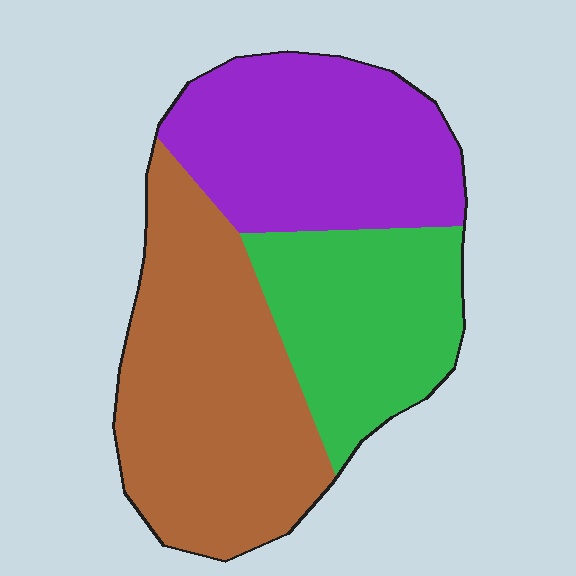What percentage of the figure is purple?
Purple takes up about one third (1/3) of the figure.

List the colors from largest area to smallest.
From largest to smallest: brown, purple, green.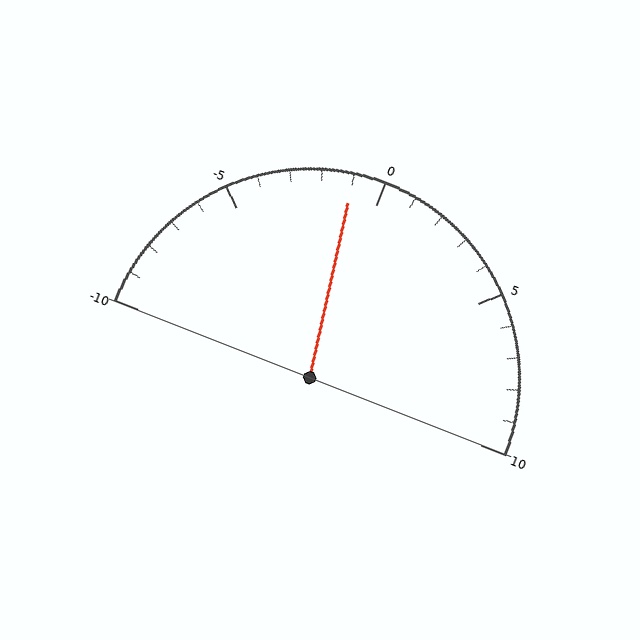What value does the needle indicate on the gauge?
The needle indicates approximately -1.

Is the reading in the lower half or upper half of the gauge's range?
The reading is in the lower half of the range (-10 to 10).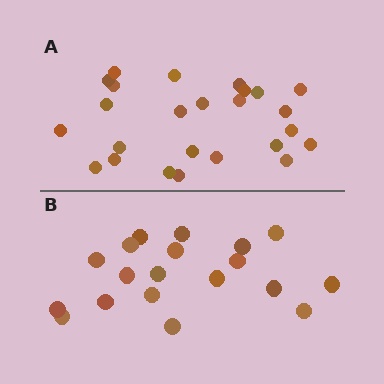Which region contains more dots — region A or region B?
Region A (the top region) has more dots.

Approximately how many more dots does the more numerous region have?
Region A has about 6 more dots than region B.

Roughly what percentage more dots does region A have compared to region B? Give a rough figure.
About 30% more.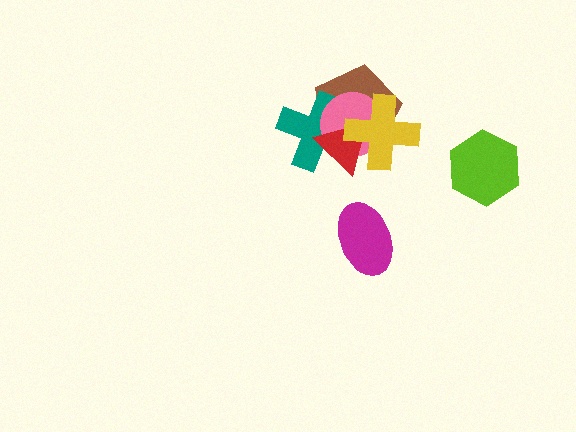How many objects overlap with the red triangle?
4 objects overlap with the red triangle.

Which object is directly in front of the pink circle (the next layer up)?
The red triangle is directly in front of the pink circle.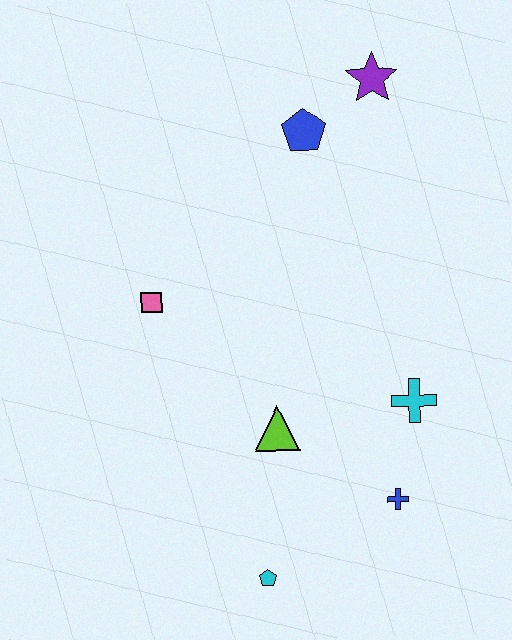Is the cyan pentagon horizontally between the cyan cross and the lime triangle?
No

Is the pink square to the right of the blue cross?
No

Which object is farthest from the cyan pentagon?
The purple star is farthest from the cyan pentagon.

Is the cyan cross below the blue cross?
No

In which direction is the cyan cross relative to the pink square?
The cyan cross is to the right of the pink square.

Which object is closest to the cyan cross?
The blue cross is closest to the cyan cross.